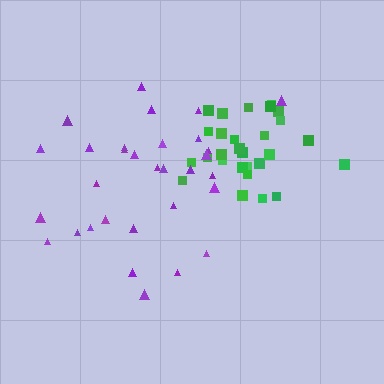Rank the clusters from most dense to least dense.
green, purple.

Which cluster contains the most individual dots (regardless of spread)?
Purple (31).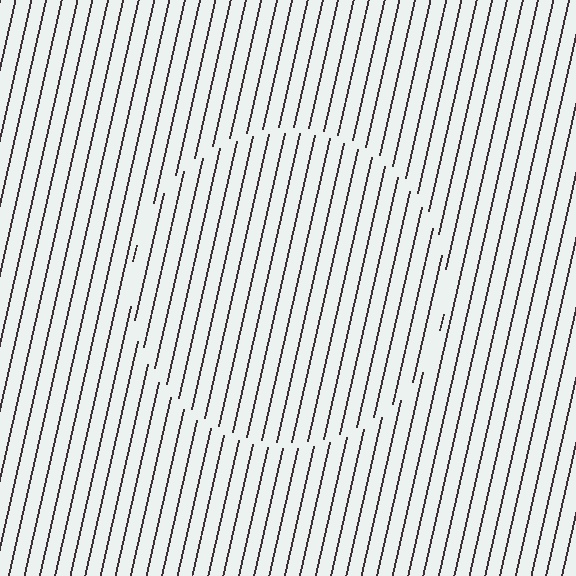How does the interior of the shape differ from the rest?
The interior of the shape contains the same grating, shifted by half a period — the contour is defined by the phase discontinuity where line-ends from the inner and outer gratings abut.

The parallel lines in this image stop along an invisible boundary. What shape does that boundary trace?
An illusory circle. The interior of the shape contains the same grating, shifted by half a period — the contour is defined by the phase discontinuity where line-ends from the inner and outer gratings abut.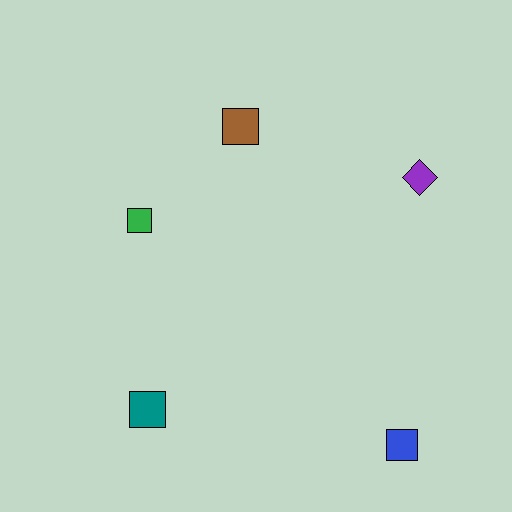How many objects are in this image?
There are 5 objects.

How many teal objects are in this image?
There is 1 teal object.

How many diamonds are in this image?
There is 1 diamond.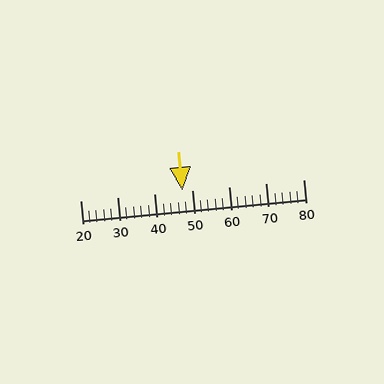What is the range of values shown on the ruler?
The ruler shows values from 20 to 80.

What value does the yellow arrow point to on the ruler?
The yellow arrow points to approximately 47.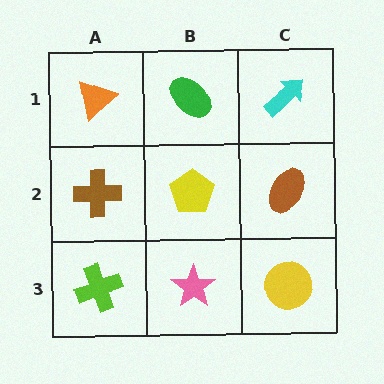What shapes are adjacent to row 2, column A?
An orange triangle (row 1, column A), a lime cross (row 3, column A), a yellow pentagon (row 2, column B).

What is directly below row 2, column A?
A lime cross.